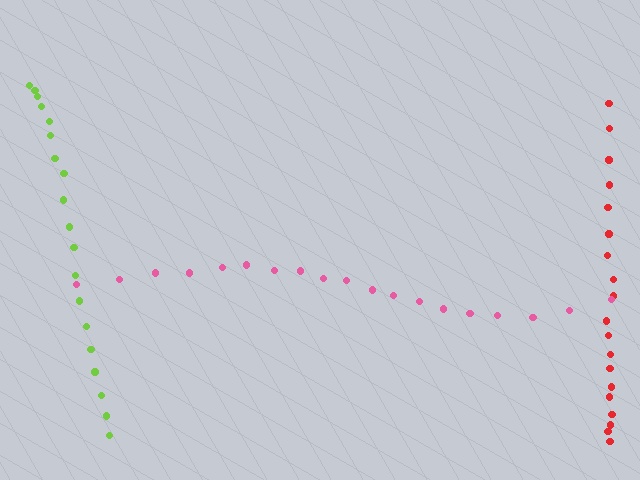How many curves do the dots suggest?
There are 3 distinct paths.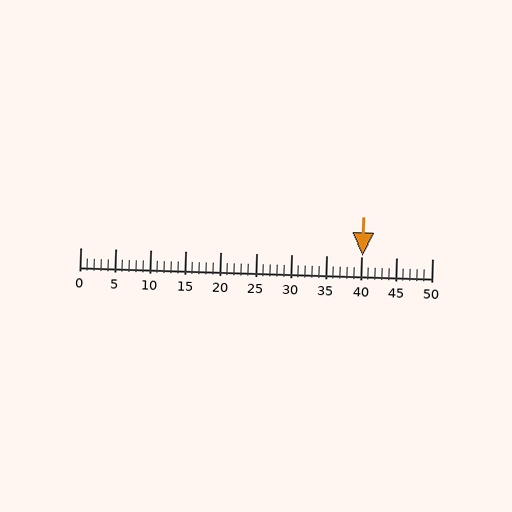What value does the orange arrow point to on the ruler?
The orange arrow points to approximately 40.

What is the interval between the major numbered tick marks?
The major tick marks are spaced 5 units apart.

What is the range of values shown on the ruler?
The ruler shows values from 0 to 50.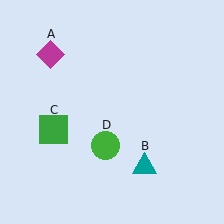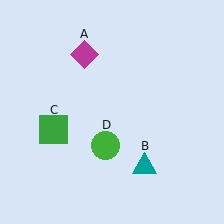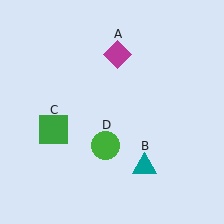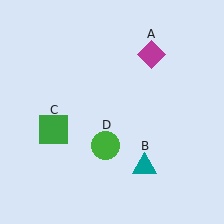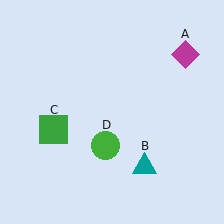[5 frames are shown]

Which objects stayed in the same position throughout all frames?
Teal triangle (object B) and green square (object C) and green circle (object D) remained stationary.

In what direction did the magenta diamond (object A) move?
The magenta diamond (object A) moved right.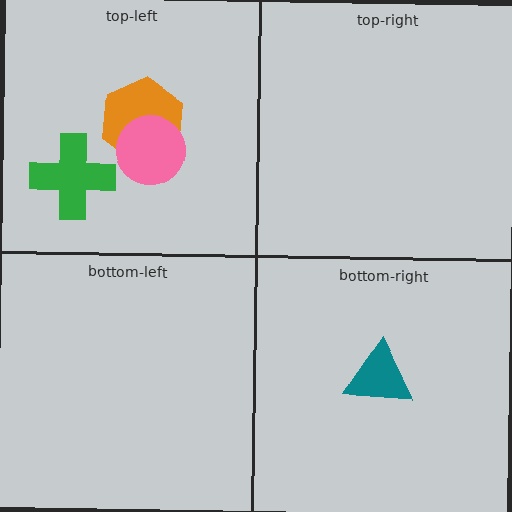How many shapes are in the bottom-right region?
1.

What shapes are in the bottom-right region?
The teal triangle.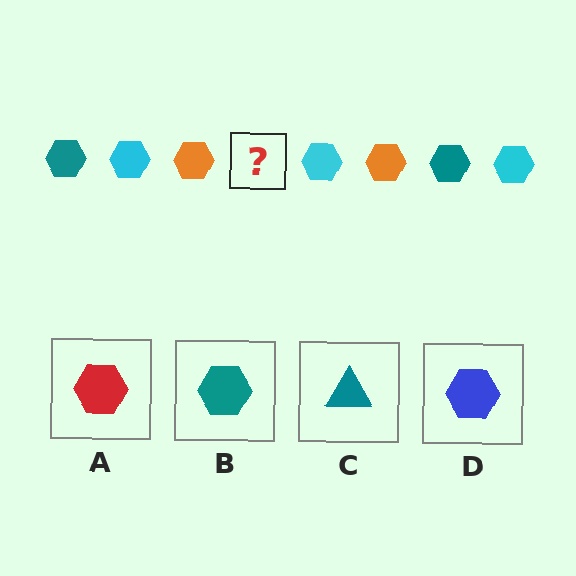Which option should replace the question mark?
Option B.